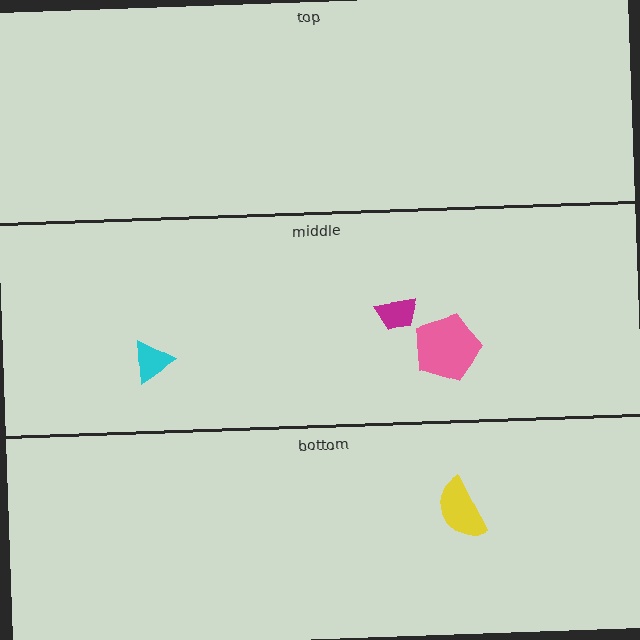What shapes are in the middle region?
The magenta trapezoid, the pink pentagon, the cyan triangle.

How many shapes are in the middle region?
3.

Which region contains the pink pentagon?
The middle region.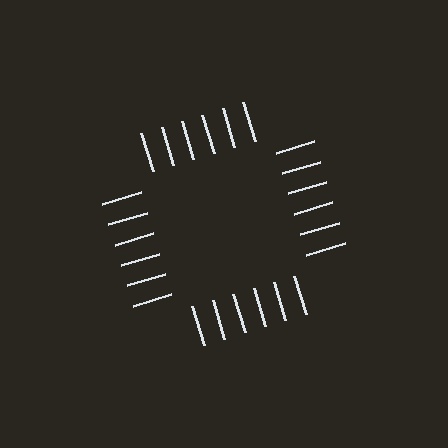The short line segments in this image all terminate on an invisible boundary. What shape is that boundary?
An illusory square — the line segments terminate on its edges but no continuous stroke is drawn.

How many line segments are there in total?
24 — 6 along each of the 4 edges.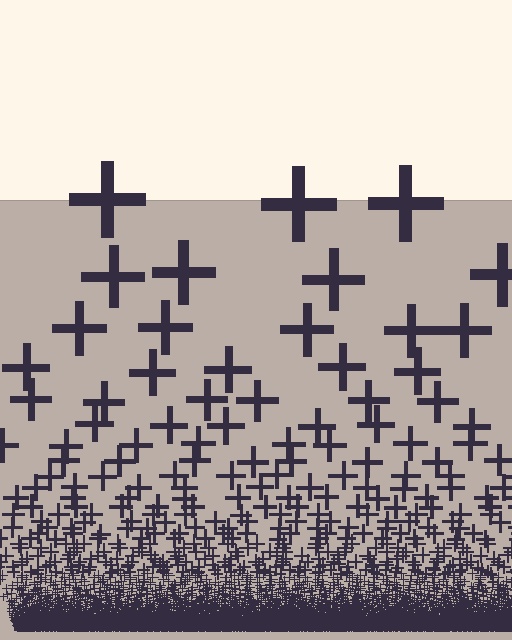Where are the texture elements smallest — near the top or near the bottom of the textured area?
Near the bottom.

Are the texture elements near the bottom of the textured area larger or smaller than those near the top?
Smaller. The gradient is inverted — elements near the bottom are smaller and denser.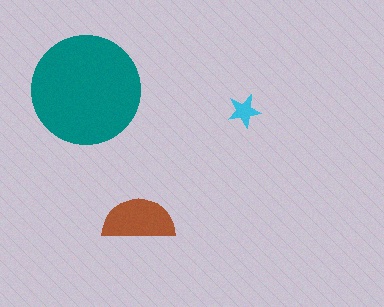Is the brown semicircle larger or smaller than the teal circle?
Smaller.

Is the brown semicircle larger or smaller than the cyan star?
Larger.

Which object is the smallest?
The cyan star.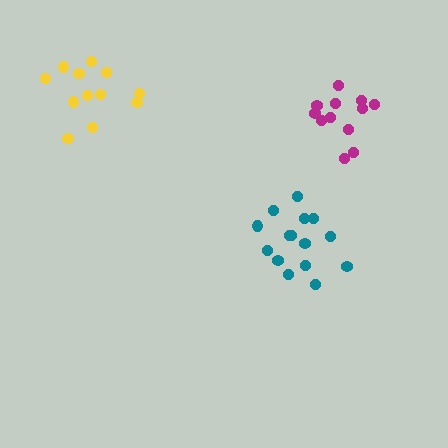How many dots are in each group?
Group 1: 12 dots, Group 2: 12 dots, Group 3: 15 dots (39 total).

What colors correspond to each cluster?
The clusters are colored: yellow, magenta, teal.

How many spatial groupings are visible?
There are 3 spatial groupings.